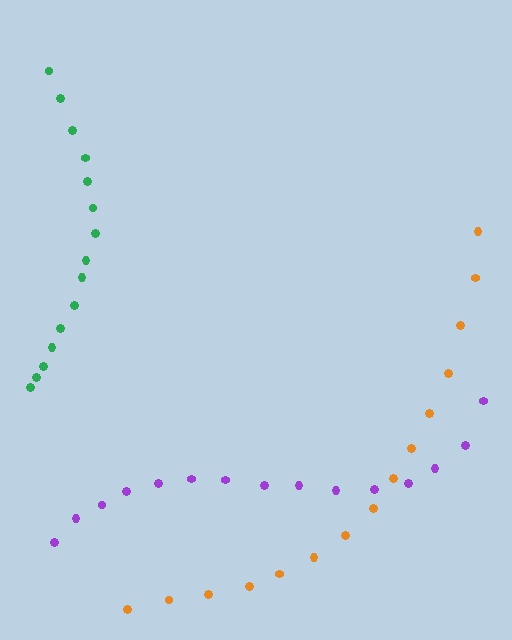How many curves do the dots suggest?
There are 3 distinct paths.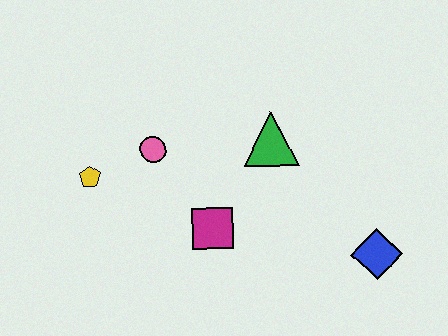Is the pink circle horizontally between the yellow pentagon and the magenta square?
Yes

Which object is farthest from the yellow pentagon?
The blue diamond is farthest from the yellow pentagon.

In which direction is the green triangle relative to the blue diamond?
The green triangle is above the blue diamond.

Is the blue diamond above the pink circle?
No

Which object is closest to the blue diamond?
The green triangle is closest to the blue diamond.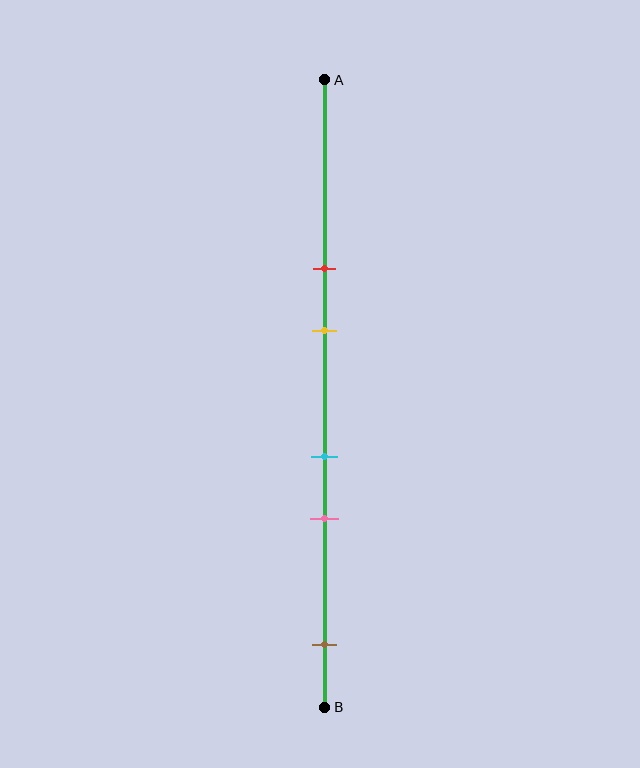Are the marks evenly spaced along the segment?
No, the marks are not evenly spaced.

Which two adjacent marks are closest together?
The cyan and pink marks are the closest adjacent pair.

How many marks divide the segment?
There are 5 marks dividing the segment.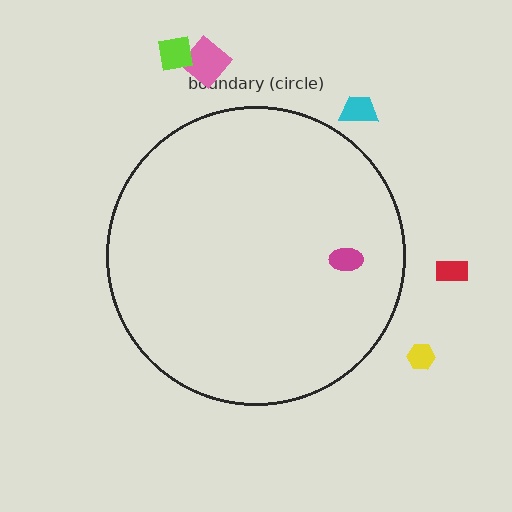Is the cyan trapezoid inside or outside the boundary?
Outside.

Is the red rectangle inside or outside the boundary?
Outside.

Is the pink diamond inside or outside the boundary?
Outside.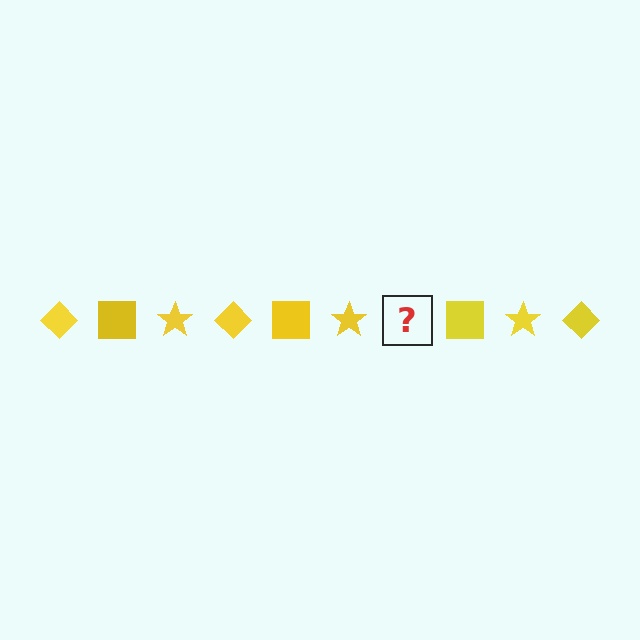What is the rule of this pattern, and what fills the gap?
The rule is that the pattern cycles through diamond, square, star shapes in yellow. The gap should be filled with a yellow diamond.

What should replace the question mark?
The question mark should be replaced with a yellow diamond.